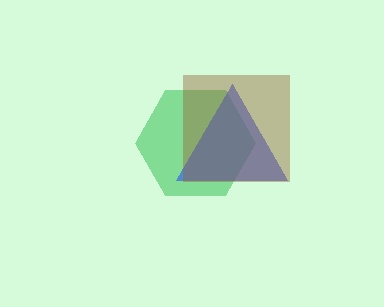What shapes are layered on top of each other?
The layered shapes are: a green hexagon, a blue triangle, a brown square.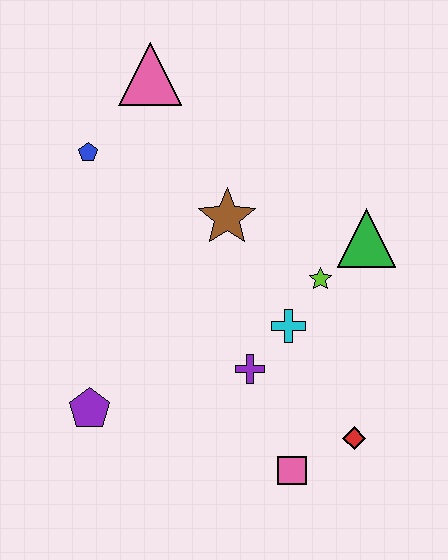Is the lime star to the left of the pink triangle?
No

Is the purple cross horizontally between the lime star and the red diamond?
No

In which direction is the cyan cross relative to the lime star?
The cyan cross is below the lime star.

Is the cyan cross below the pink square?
No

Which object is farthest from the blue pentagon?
The red diamond is farthest from the blue pentagon.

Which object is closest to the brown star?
The lime star is closest to the brown star.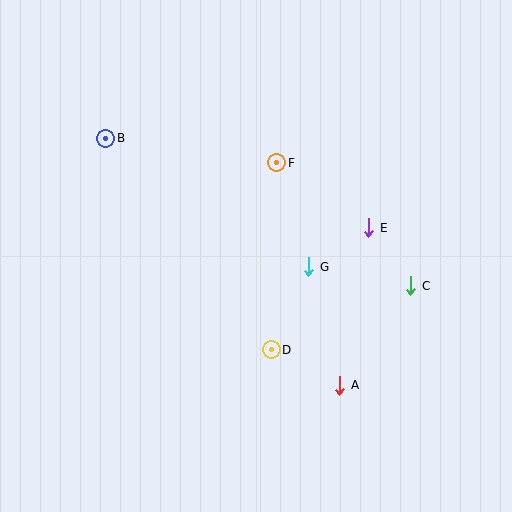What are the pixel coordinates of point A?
Point A is at (340, 385).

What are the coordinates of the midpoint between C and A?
The midpoint between C and A is at (375, 336).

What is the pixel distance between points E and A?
The distance between E and A is 160 pixels.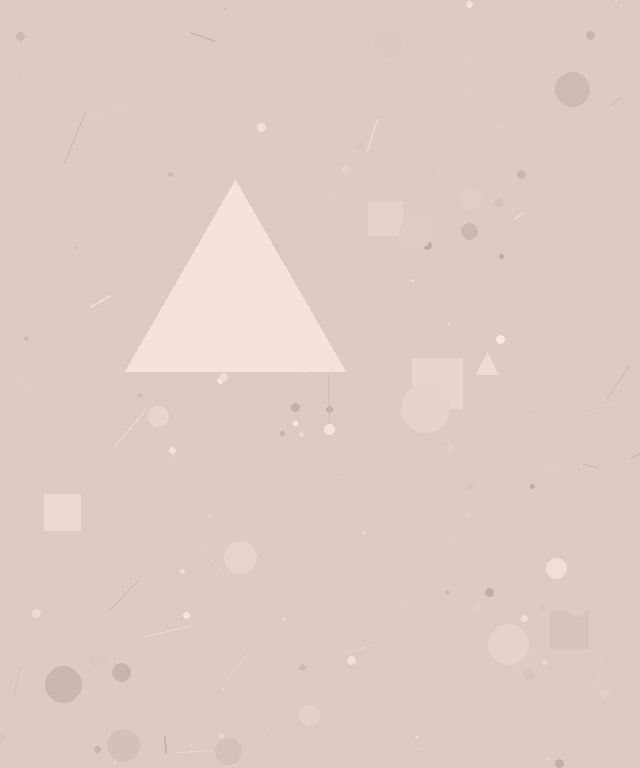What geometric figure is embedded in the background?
A triangle is embedded in the background.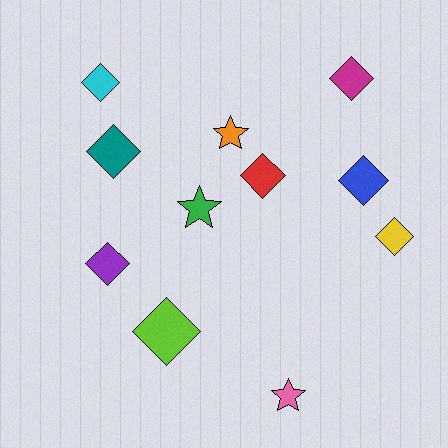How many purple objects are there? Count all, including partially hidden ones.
There is 1 purple object.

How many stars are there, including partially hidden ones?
There are 3 stars.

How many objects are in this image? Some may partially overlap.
There are 11 objects.